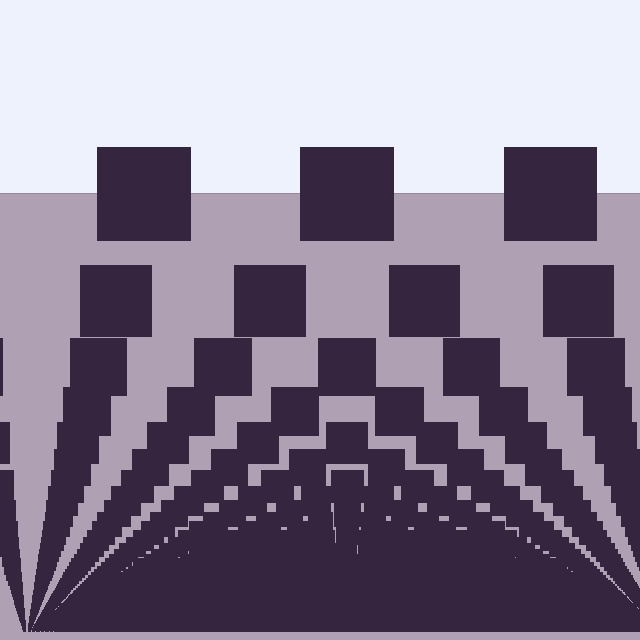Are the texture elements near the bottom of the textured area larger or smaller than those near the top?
Smaller. The gradient is inverted — elements near the bottom are smaller and denser.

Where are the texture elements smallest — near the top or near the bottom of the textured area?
Near the bottom.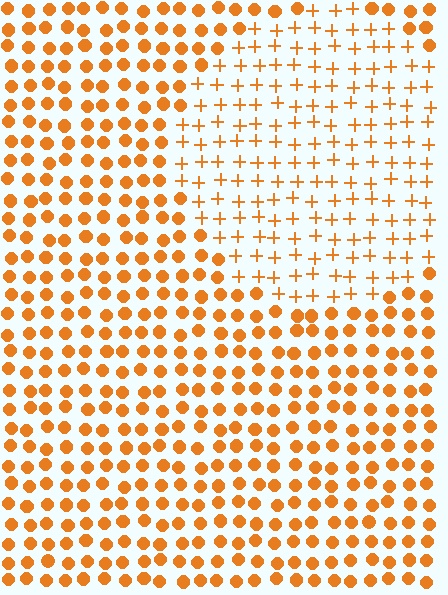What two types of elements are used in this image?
The image uses plus signs inside the circle region and circles outside it.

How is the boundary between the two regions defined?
The boundary is defined by a change in element shape: plus signs inside vs. circles outside. All elements share the same color and spacing.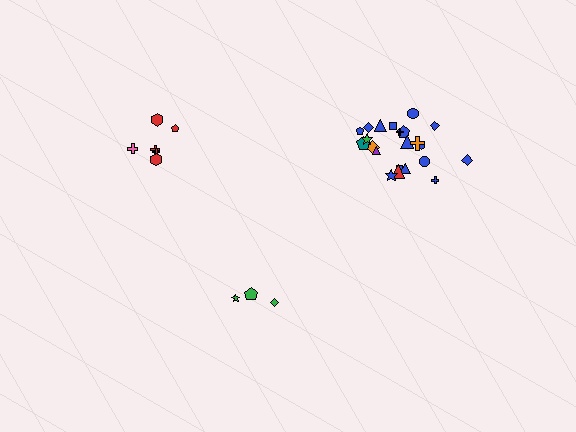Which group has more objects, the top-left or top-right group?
The top-right group.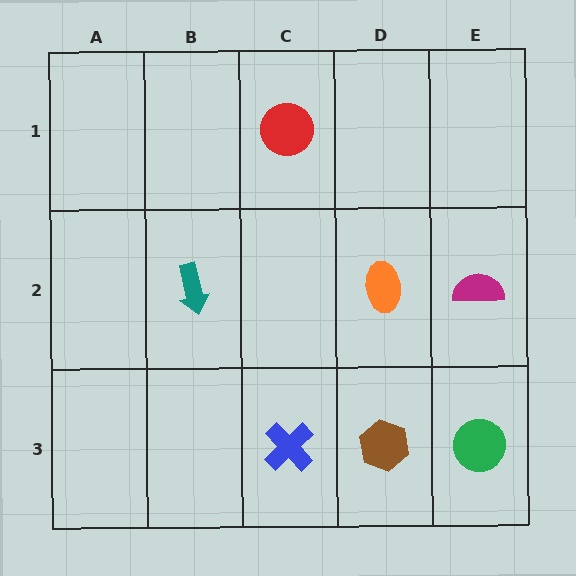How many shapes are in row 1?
1 shape.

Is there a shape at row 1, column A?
No, that cell is empty.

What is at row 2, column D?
An orange ellipse.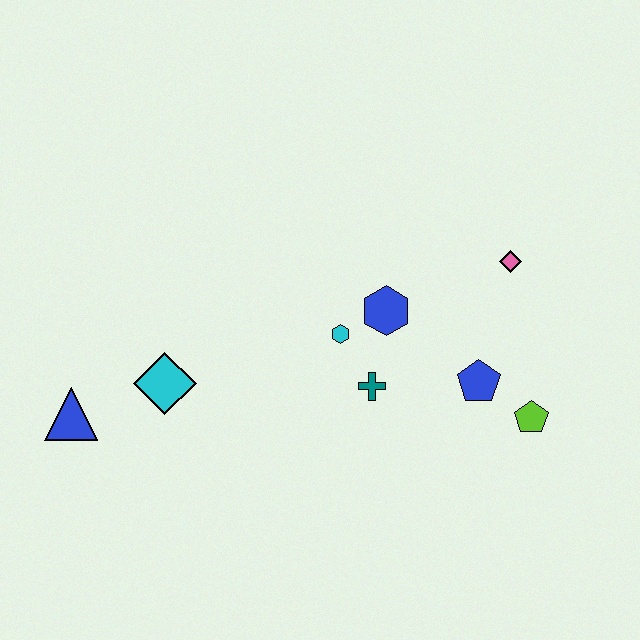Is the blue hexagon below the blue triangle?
No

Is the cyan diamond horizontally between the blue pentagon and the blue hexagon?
No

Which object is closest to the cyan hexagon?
The blue hexagon is closest to the cyan hexagon.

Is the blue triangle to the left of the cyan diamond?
Yes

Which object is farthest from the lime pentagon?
The blue triangle is farthest from the lime pentagon.